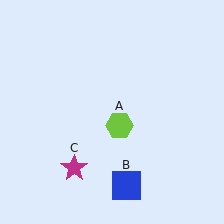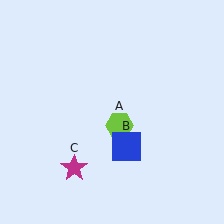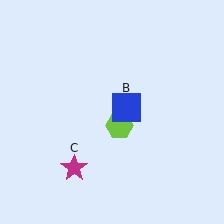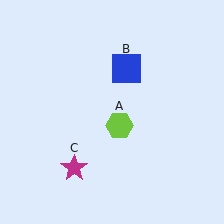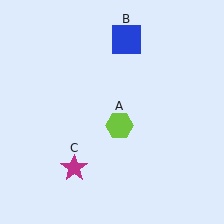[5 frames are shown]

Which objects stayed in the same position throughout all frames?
Lime hexagon (object A) and magenta star (object C) remained stationary.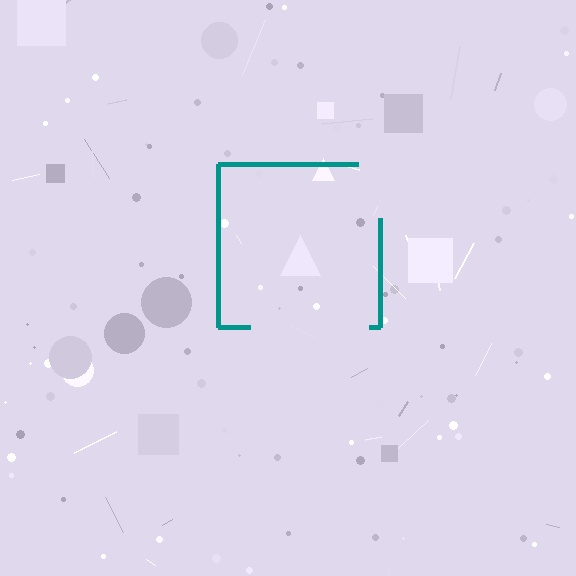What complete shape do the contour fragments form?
The contour fragments form a square.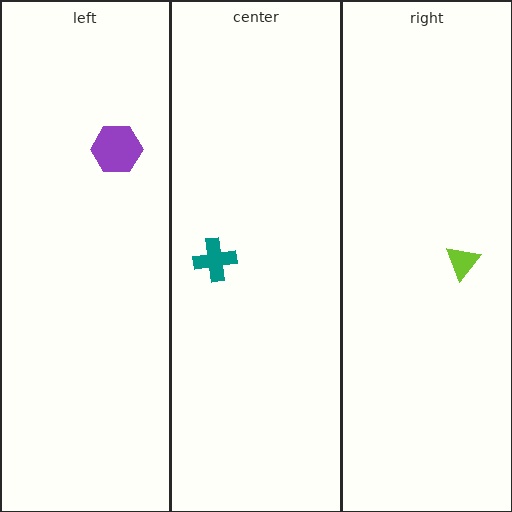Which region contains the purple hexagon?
The left region.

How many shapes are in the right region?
1.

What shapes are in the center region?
The teal cross.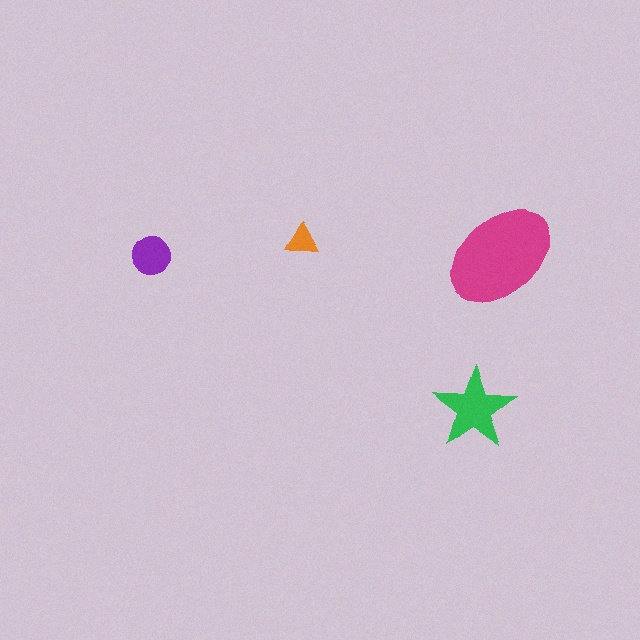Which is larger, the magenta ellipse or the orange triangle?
The magenta ellipse.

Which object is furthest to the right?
The magenta ellipse is rightmost.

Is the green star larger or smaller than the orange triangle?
Larger.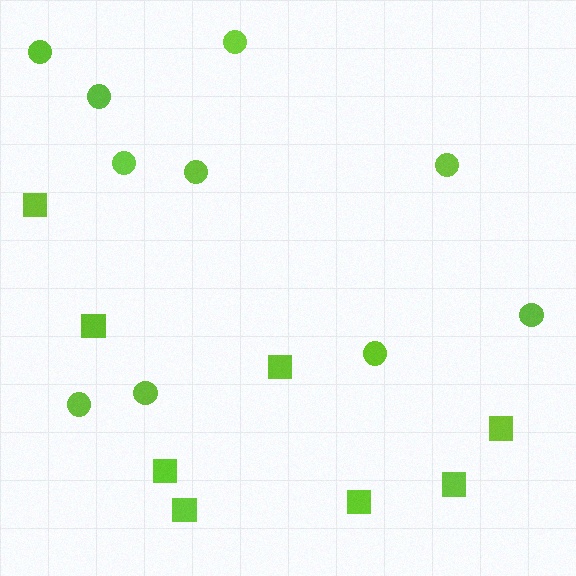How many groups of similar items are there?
There are 2 groups: one group of circles (10) and one group of squares (8).